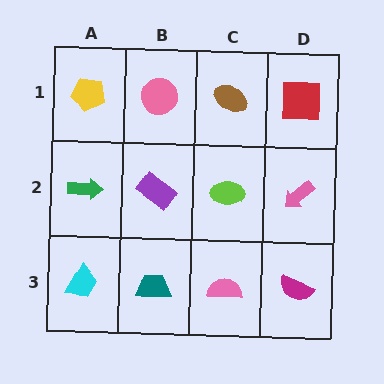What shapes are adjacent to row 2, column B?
A pink circle (row 1, column B), a teal trapezoid (row 3, column B), a green arrow (row 2, column A), a lime ellipse (row 2, column C).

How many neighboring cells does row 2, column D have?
3.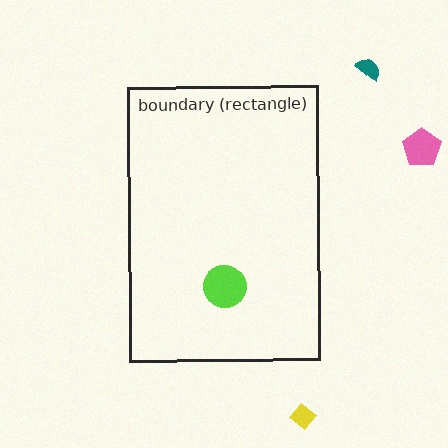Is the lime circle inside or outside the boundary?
Inside.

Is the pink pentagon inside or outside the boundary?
Outside.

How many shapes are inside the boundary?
1 inside, 3 outside.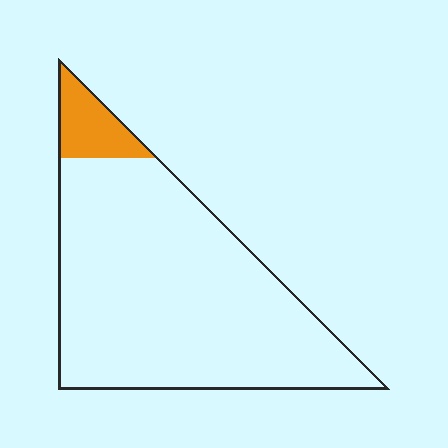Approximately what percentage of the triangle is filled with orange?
Approximately 10%.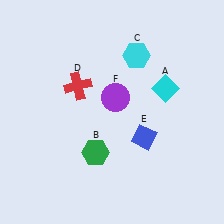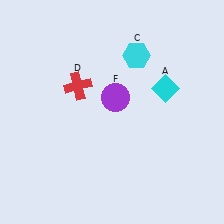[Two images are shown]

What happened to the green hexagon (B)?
The green hexagon (B) was removed in Image 2. It was in the bottom-left area of Image 1.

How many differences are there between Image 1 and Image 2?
There are 2 differences between the two images.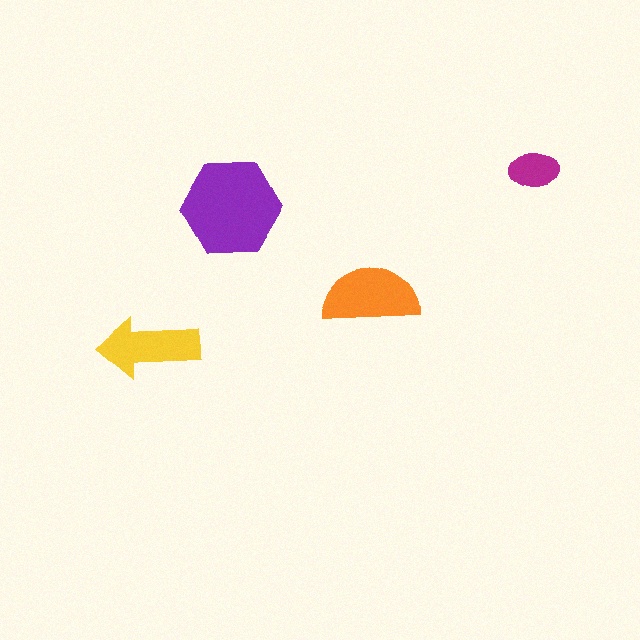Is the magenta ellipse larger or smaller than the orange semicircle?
Smaller.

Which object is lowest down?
The yellow arrow is bottommost.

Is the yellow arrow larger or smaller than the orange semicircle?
Smaller.